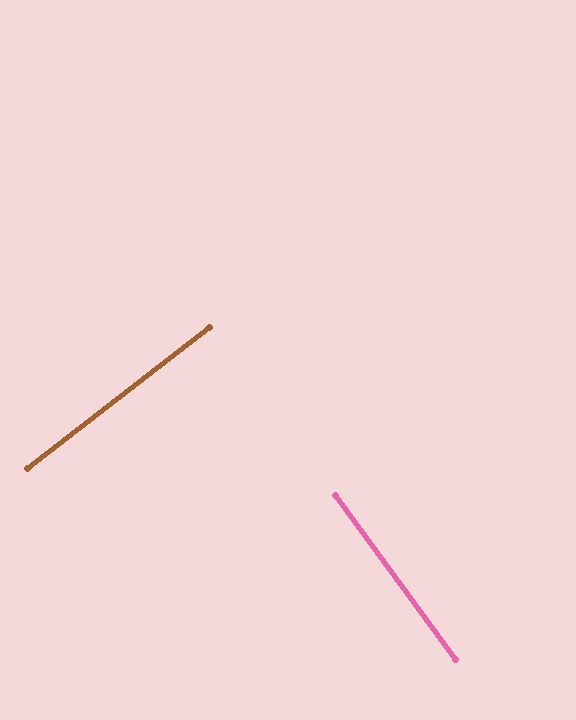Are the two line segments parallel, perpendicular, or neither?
Perpendicular — they meet at approximately 88°.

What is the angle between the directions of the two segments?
Approximately 88 degrees.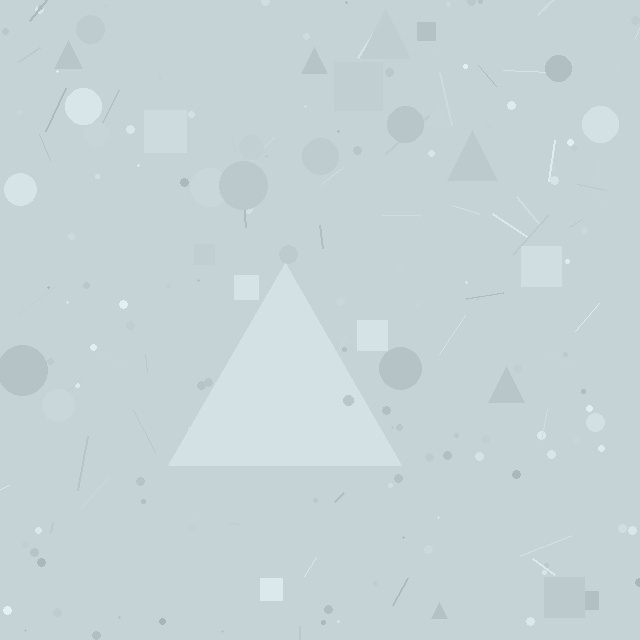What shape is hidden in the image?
A triangle is hidden in the image.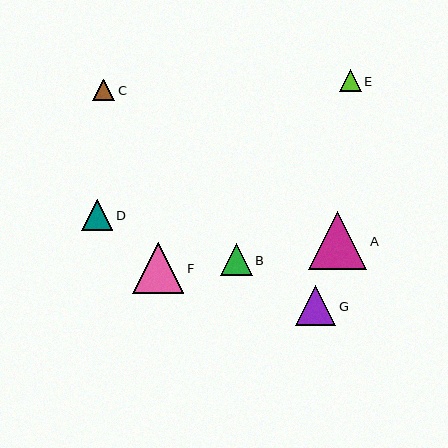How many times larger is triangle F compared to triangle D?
Triangle F is approximately 1.6 times the size of triangle D.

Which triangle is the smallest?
Triangle C is the smallest with a size of approximately 22 pixels.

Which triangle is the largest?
Triangle A is the largest with a size of approximately 58 pixels.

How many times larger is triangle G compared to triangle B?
Triangle G is approximately 1.3 times the size of triangle B.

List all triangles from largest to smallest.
From largest to smallest: A, F, G, D, B, E, C.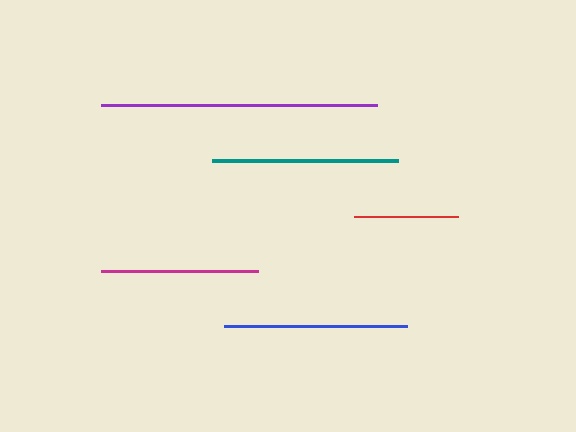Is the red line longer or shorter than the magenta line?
The magenta line is longer than the red line.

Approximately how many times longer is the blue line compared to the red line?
The blue line is approximately 1.8 times the length of the red line.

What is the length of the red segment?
The red segment is approximately 104 pixels long.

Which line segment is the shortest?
The red line is the shortest at approximately 104 pixels.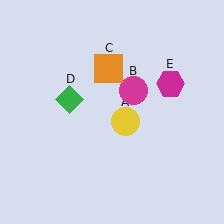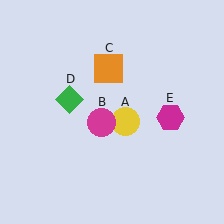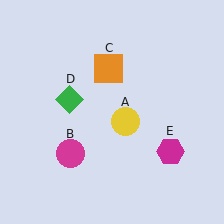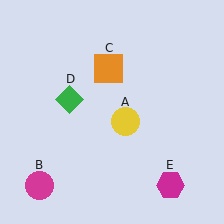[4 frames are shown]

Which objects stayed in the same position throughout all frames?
Yellow circle (object A) and orange square (object C) and green diamond (object D) remained stationary.